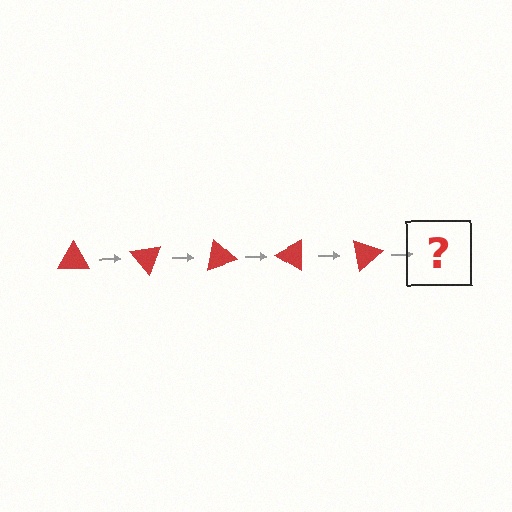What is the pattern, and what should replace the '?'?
The pattern is that the triangle rotates 50 degrees each step. The '?' should be a red triangle rotated 250 degrees.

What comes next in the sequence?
The next element should be a red triangle rotated 250 degrees.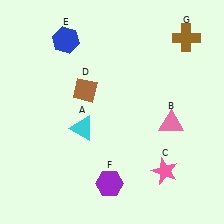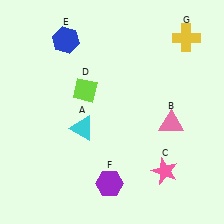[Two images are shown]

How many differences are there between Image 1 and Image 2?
There are 2 differences between the two images.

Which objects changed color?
D changed from brown to lime. G changed from brown to yellow.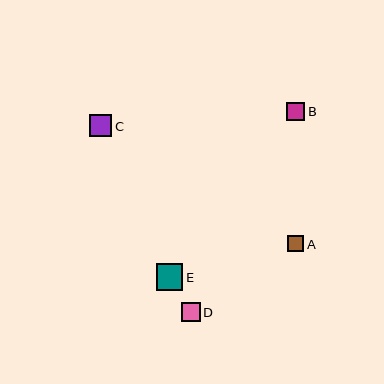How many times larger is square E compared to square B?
Square E is approximately 1.4 times the size of square B.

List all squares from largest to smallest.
From largest to smallest: E, C, D, B, A.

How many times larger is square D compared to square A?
Square D is approximately 1.2 times the size of square A.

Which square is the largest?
Square E is the largest with a size of approximately 27 pixels.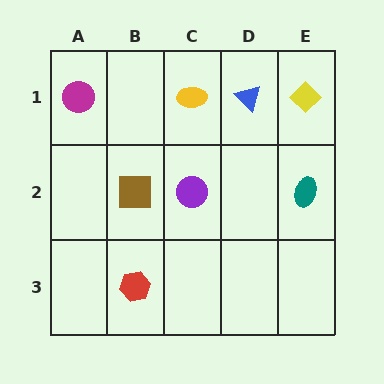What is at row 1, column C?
A yellow ellipse.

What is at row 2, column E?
A teal ellipse.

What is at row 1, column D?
A blue triangle.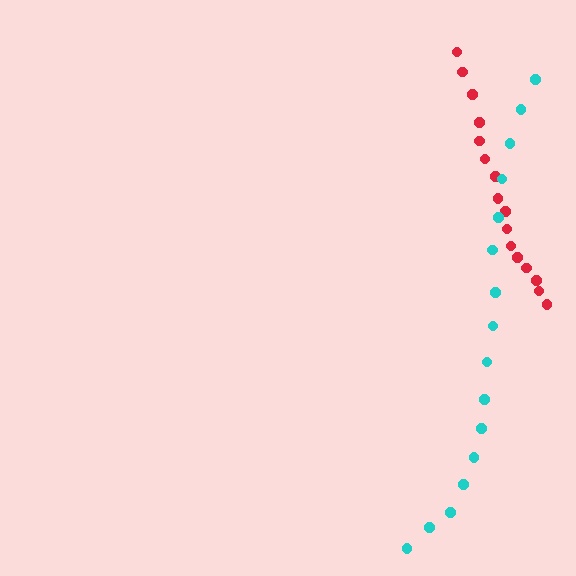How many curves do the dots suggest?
There are 2 distinct paths.